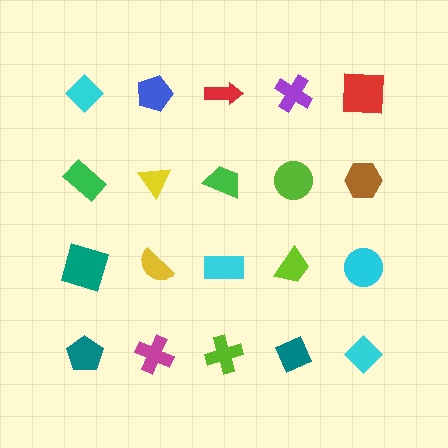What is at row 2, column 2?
A yellow triangle.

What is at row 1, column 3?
A red arrow.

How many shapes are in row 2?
5 shapes.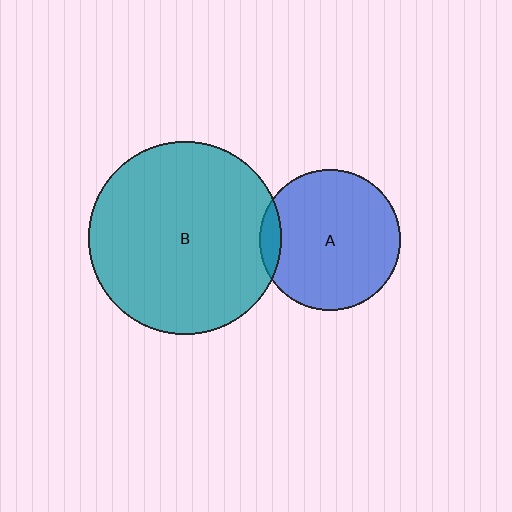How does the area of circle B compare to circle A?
Approximately 1.9 times.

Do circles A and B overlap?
Yes.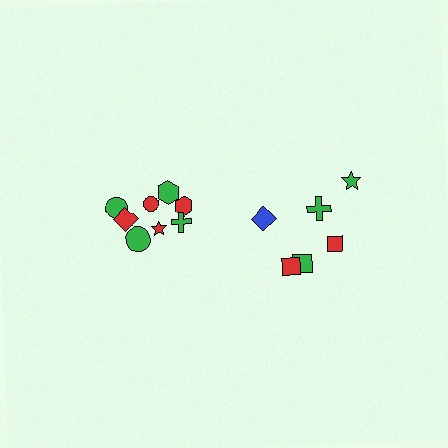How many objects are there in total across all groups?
There are 14 objects.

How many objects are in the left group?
There are 8 objects.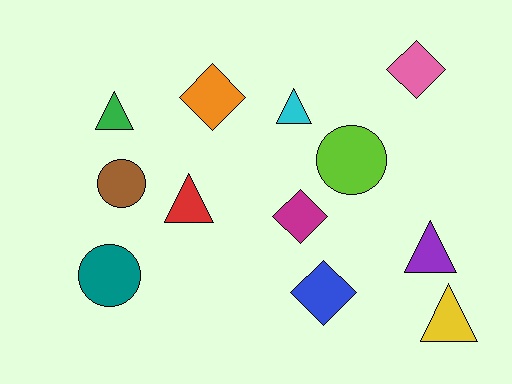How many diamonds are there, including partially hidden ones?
There are 4 diamonds.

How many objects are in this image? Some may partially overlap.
There are 12 objects.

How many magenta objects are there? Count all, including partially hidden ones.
There is 1 magenta object.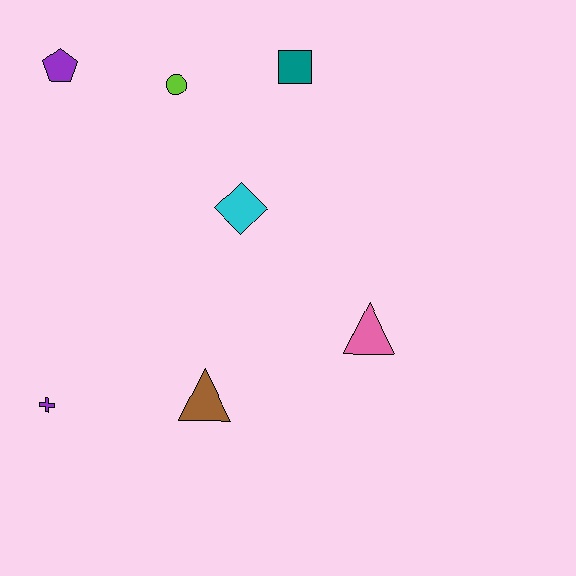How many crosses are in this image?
There is 1 cross.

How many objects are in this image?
There are 7 objects.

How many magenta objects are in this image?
There are no magenta objects.